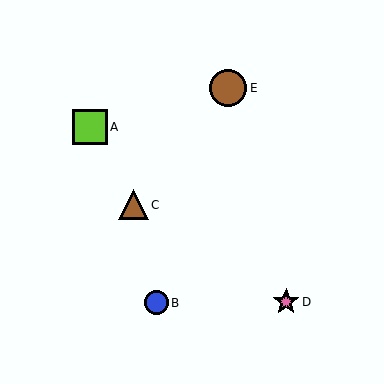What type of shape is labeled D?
Shape D is a pink star.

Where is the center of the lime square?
The center of the lime square is at (90, 127).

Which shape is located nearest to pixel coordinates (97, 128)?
The lime square (labeled A) at (90, 127) is nearest to that location.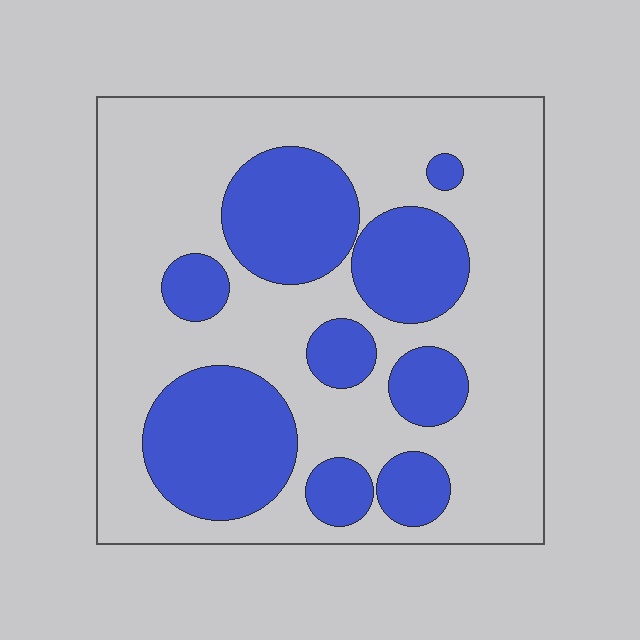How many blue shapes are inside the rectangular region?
9.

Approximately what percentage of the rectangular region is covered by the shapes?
Approximately 35%.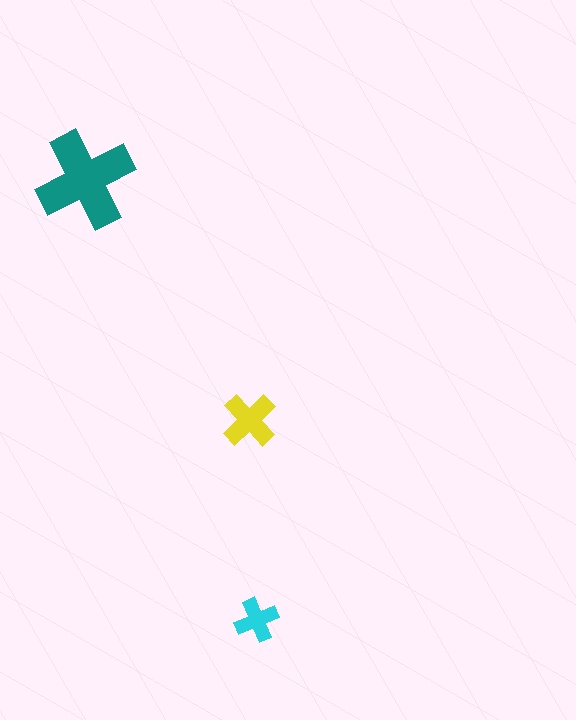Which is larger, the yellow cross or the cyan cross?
The yellow one.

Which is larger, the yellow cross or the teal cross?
The teal one.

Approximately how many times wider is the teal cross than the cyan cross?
About 2.5 times wider.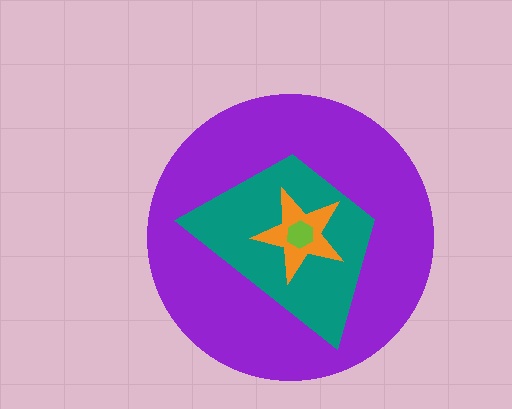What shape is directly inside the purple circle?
The teal trapezoid.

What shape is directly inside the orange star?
The lime hexagon.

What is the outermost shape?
The purple circle.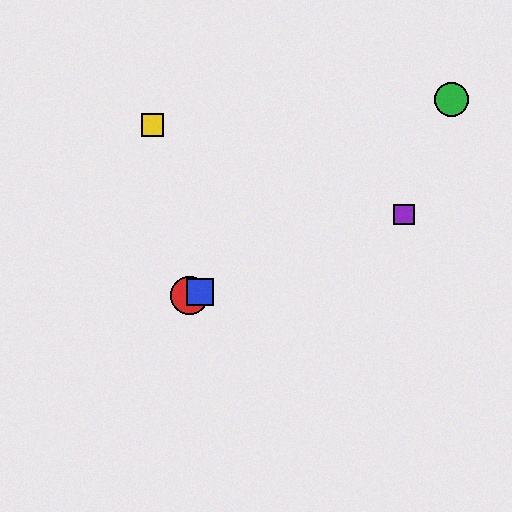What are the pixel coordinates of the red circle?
The red circle is at (190, 296).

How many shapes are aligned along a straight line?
3 shapes (the red circle, the blue square, the purple square) are aligned along a straight line.